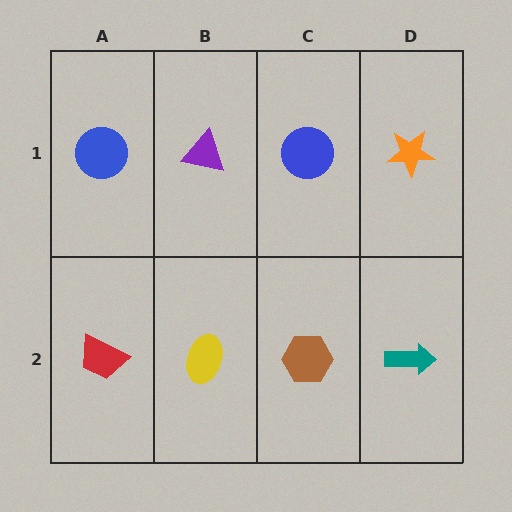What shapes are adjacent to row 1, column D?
A teal arrow (row 2, column D), a blue circle (row 1, column C).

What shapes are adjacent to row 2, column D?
An orange star (row 1, column D), a brown hexagon (row 2, column C).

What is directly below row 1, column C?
A brown hexagon.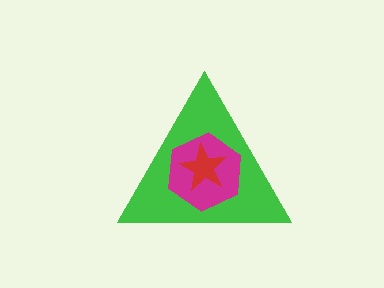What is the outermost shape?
The green triangle.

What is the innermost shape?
The red star.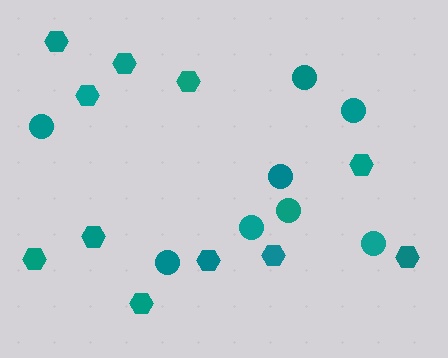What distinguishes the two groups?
There are 2 groups: one group of hexagons (11) and one group of circles (8).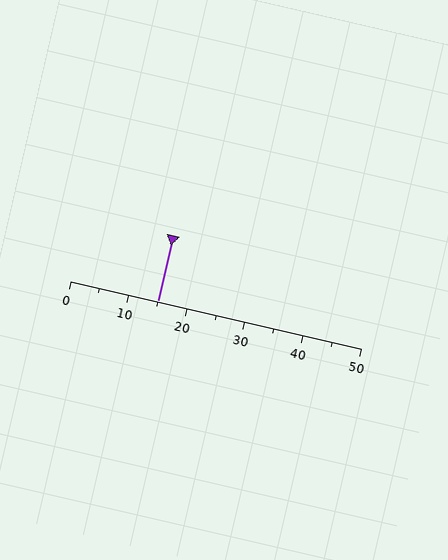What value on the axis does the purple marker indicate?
The marker indicates approximately 15.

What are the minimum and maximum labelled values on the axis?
The axis runs from 0 to 50.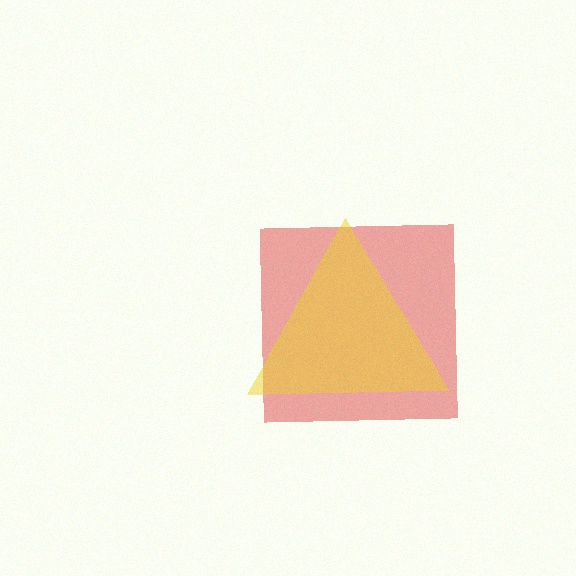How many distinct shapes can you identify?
There are 2 distinct shapes: a red square, a yellow triangle.